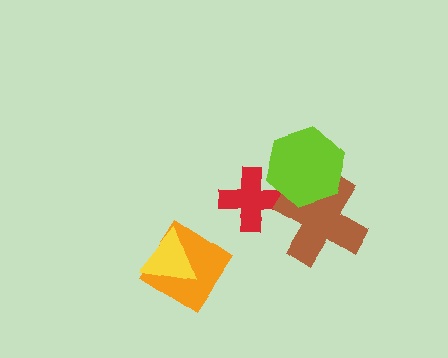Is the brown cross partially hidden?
Yes, it is partially covered by another shape.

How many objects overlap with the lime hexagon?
2 objects overlap with the lime hexagon.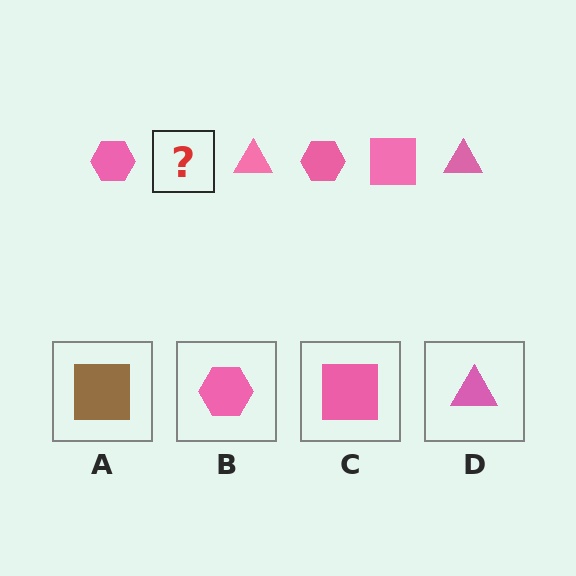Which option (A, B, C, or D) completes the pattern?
C.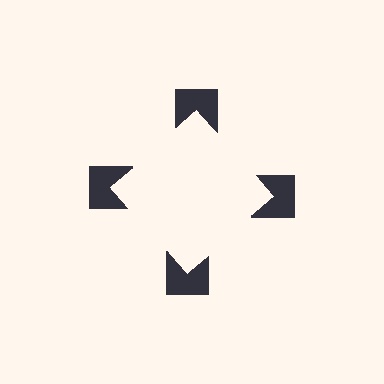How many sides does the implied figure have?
4 sides.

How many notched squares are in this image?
There are 4 — one at each vertex of the illusory square.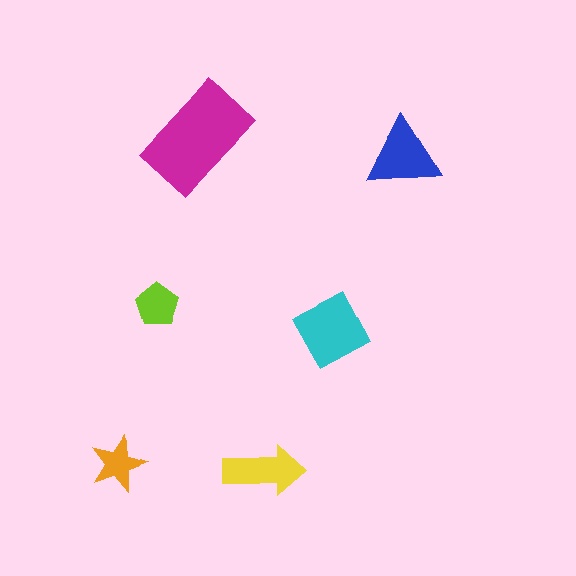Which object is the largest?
The magenta rectangle.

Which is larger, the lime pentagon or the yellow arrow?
The yellow arrow.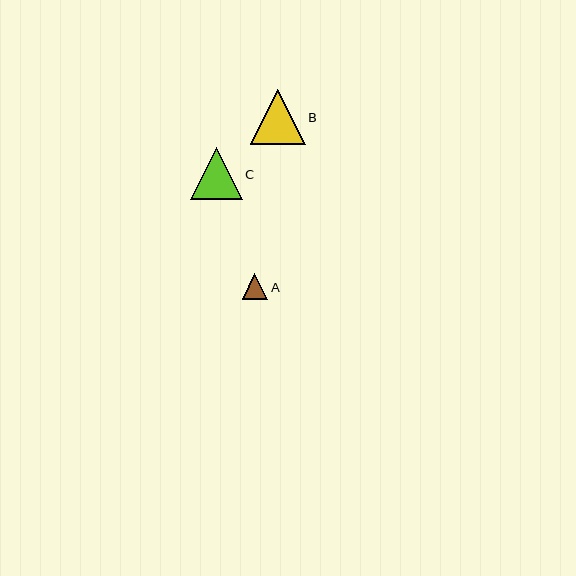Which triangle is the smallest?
Triangle A is the smallest with a size of approximately 25 pixels.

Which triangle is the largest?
Triangle B is the largest with a size of approximately 55 pixels.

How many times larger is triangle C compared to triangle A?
Triangle C is approximately 2.1 times the size of triangle A.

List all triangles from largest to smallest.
From largest to smallest: B, C, A.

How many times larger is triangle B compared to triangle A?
Triangle B is approximately 2.2 times the size of triangle A.